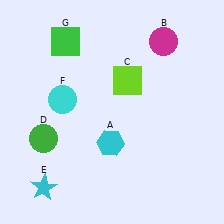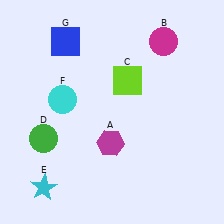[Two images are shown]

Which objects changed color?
A changed from cyan to magenta. G changed from green to blue.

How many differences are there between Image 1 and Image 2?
There are 2 differences between the two images.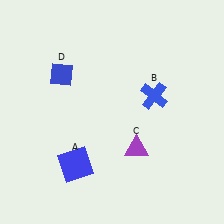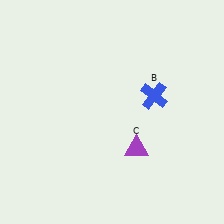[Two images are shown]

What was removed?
The blue diamond (D), the blue square (A) were removed in Image 2.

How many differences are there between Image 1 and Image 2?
There are 2 differences between the two images.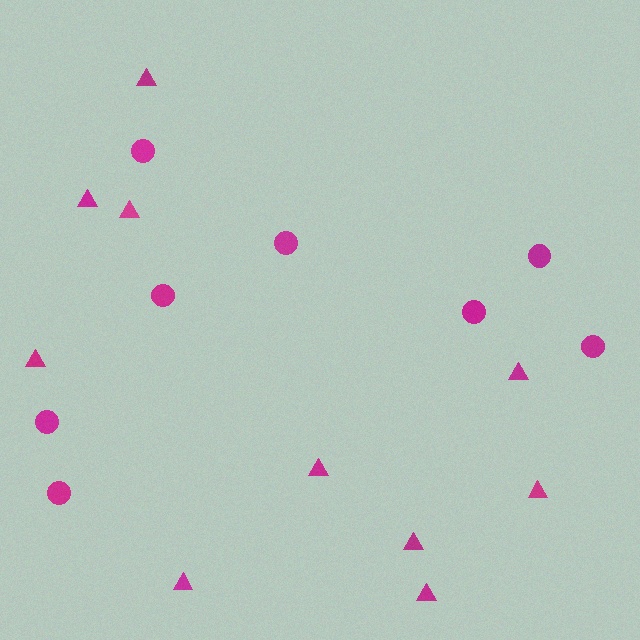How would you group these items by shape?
There are 2 groups: one group of circles (8) and one group of triangles (10).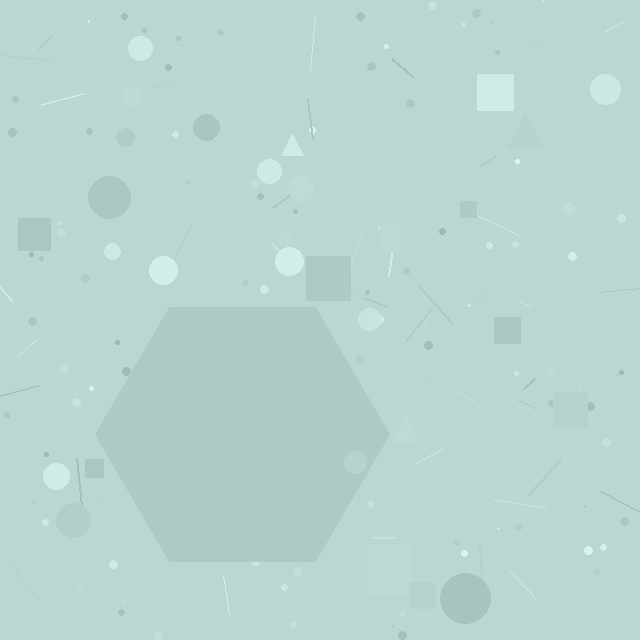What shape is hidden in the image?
A hexagon is hidden in the image.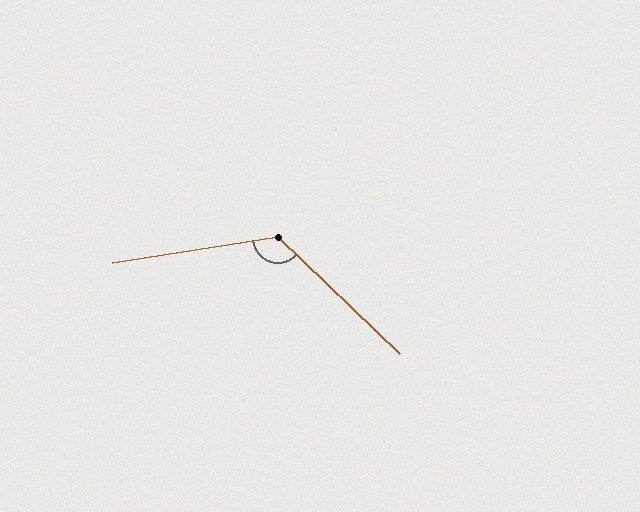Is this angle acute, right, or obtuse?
It is obtuse.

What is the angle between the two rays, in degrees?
Approximately 127 degrees.